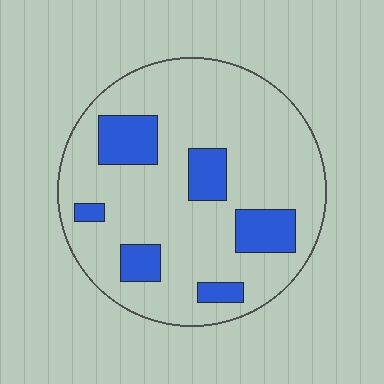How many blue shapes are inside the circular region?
6.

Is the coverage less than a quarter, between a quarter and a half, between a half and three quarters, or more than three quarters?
Less than a quarter.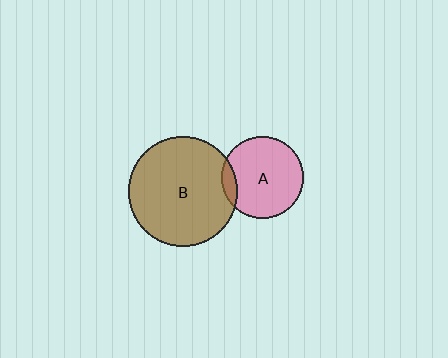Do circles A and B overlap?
Yes.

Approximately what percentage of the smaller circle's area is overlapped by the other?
Approximately 10%.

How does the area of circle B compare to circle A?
Approximately 1.8 times.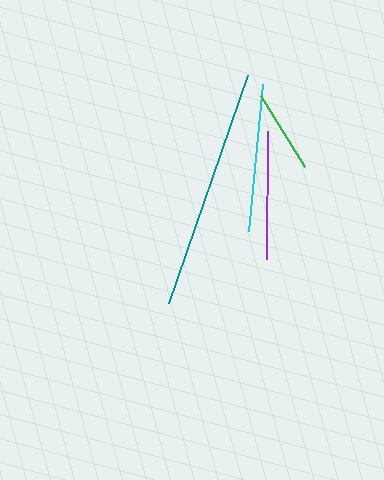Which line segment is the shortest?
The green line is the shortest at approximately 83 pixels.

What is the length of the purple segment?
The purple segment is approximately 128 pixels long.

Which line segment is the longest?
The teal line is the longest at approximately 242 pixels.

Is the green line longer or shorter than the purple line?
The purple line is longer than the green line.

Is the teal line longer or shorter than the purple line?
The teal line is longer than the purple line.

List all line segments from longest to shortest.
From longest to shortest: teal, cyan, purple, green.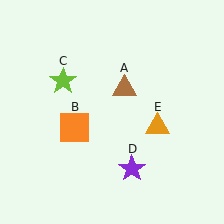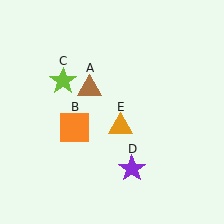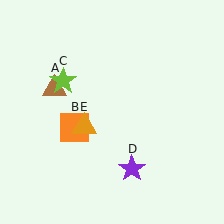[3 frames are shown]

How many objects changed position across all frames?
2 objects changed position: brown triangle (object A), orange triangle (object E).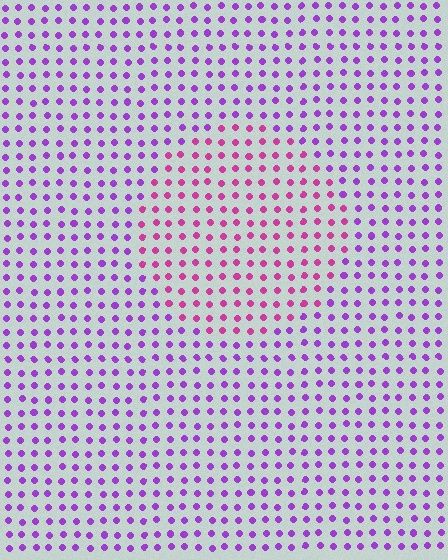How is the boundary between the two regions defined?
The boundary is defined purely by a slight shift in hue (about 39 degrees). Spacing, size, and orientation are identical on both sides.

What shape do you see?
I see a circle.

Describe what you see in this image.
The image is filled with small purple elements in a uniform arrangement. A circle-shaped region is visible where the elements are tinted to a slightly different hue, forming a subtle color boundary.